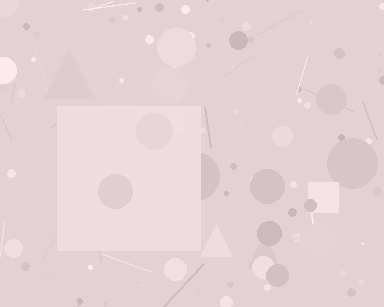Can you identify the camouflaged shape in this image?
The camouflaged shape is a square.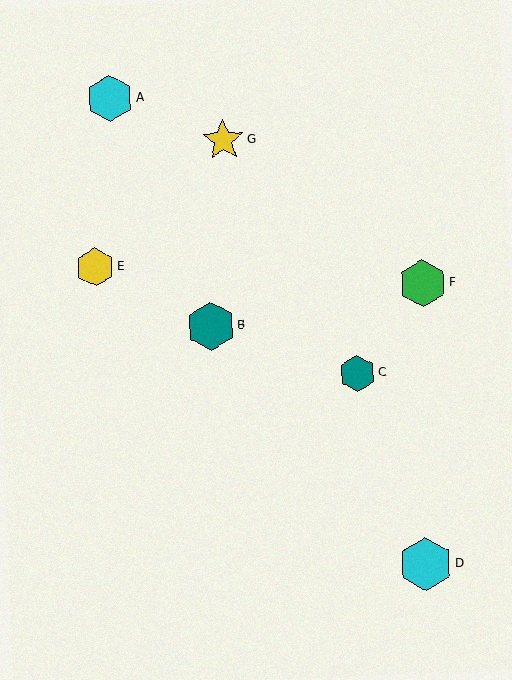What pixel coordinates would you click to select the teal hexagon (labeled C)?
Click at (357, 373) to select the teal hexagon C.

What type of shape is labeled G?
Shape G is a yellow star.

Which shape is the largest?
The cyan hexagon (labeled D) is the largest.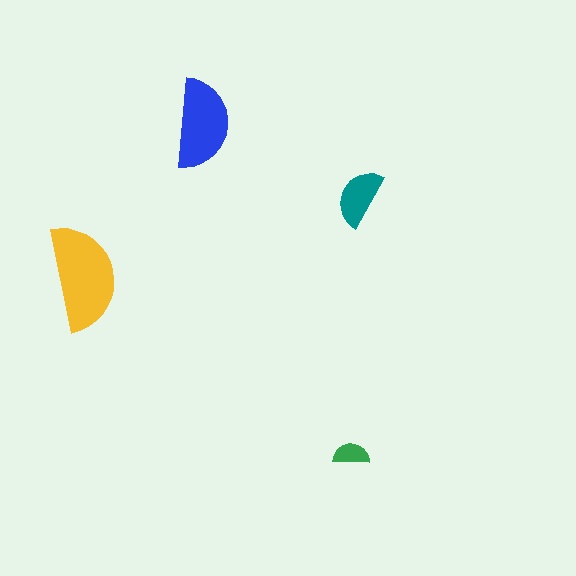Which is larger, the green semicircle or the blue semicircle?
The blue one.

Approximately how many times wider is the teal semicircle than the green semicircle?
About 1.5 times wider.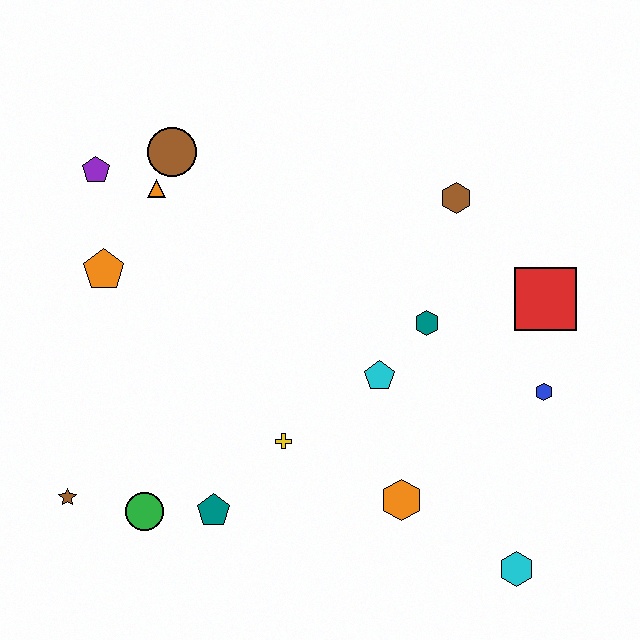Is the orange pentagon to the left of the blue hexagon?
Yes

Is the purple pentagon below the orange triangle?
No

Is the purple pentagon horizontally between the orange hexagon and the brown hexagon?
No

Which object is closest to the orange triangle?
The brown circle is closest to the orange triangle.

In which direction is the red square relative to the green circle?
The red square is to the right of the green circle.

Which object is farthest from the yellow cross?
The purple pentagon is farthest from the yellow cross.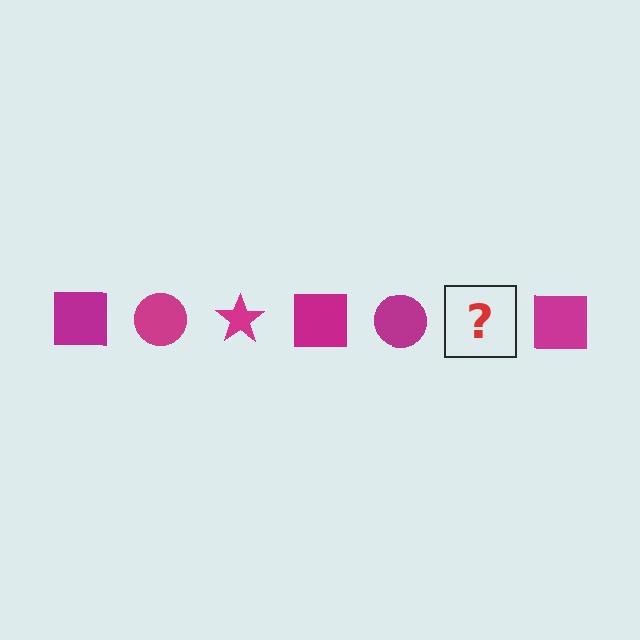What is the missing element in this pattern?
The missing element is a magenta star.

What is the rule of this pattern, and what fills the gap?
The rule is that the pattern cycles through square, circle, star shapes in magenta. The gap should be filled with a magenta star.